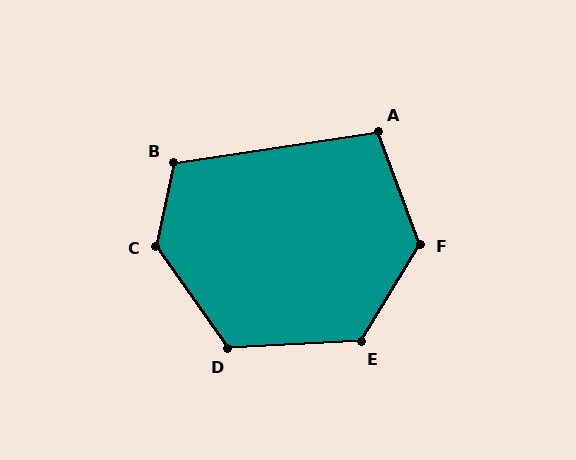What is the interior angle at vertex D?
Approximately 122 degrees (obtuse).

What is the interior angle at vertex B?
Approximately 110 degrees (obtuse).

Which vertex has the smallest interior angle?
A, at approximately 102 degrees.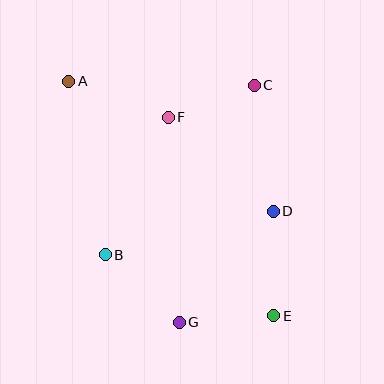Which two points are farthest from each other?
Points A and E are farthest from each other.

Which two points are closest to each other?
Points C and F are closest to each other.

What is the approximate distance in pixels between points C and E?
The distance between C and E is approximately 231 pixels.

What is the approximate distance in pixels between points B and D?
The distance between B and D is approximately 174 pixels.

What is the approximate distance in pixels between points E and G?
The distance between E and G is approximately 95 pixels.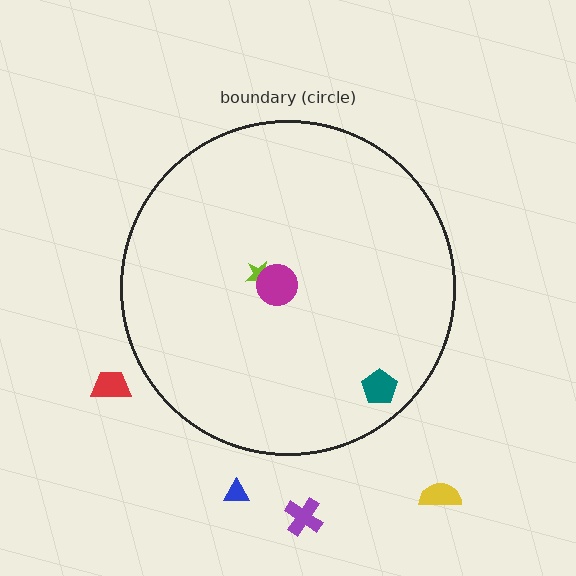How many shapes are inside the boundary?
3 inside, 4 outside.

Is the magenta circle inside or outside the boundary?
Inside.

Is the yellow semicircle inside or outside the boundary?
Outside.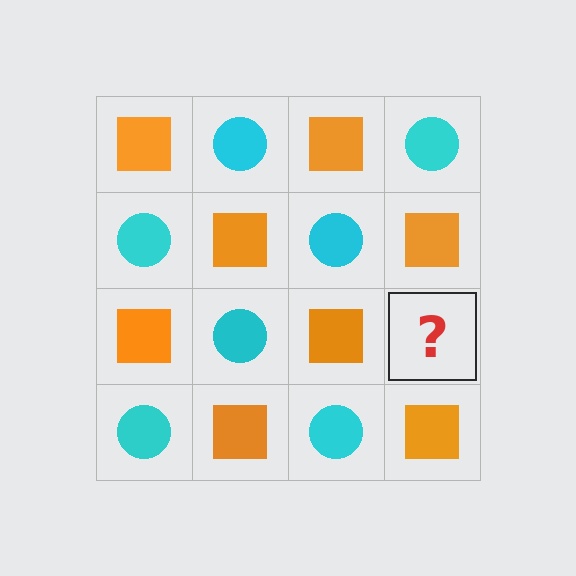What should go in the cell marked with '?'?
The missing cell should contain a cyan circle.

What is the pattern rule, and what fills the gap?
The rule is that it alternates orange square and cyan circle in a checkerboard pattern. The gap should be filled with a cyan circle.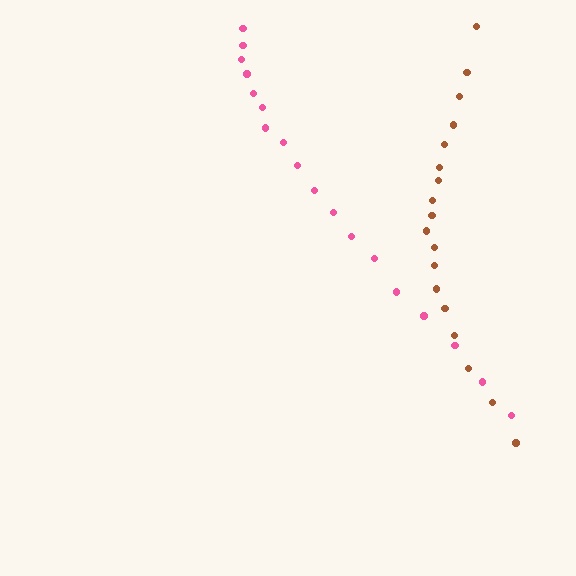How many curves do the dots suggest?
There are 2 distinct paths.